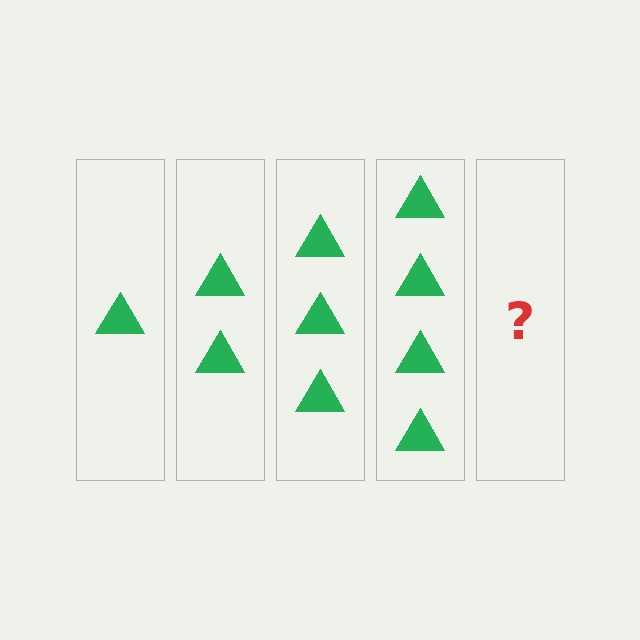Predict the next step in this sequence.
The next step is 5 triangles.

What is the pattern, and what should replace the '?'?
The pattern is that each step adds one more triangle. The '?' should be 5 triangles.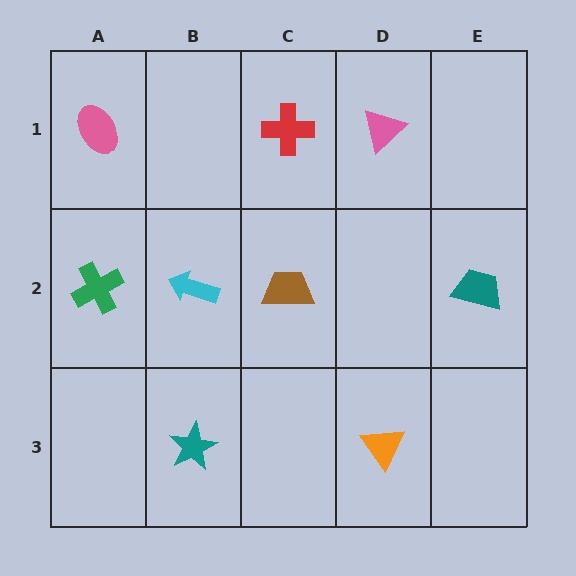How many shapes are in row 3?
2 shapes.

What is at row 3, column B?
A teal star.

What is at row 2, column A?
A green cross.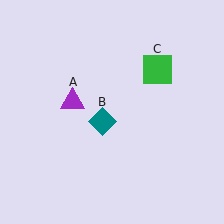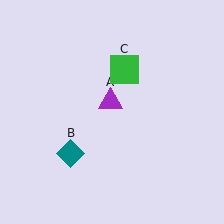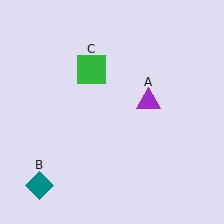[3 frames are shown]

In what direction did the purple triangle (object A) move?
The purple triangle (object A) moved right.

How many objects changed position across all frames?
3 objects changed position: purple triangle (object A), teal diamond (object B), green square (object C).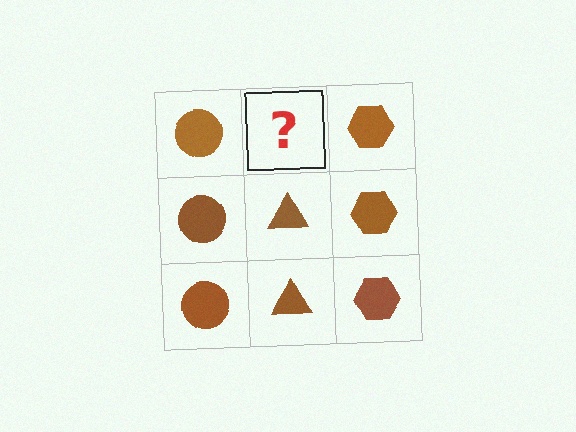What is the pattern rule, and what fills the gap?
The rule is that each column has a consistent shape. The gap should be filled with a brown triangle.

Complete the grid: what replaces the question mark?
The question mark should be replaced with a brown triangle.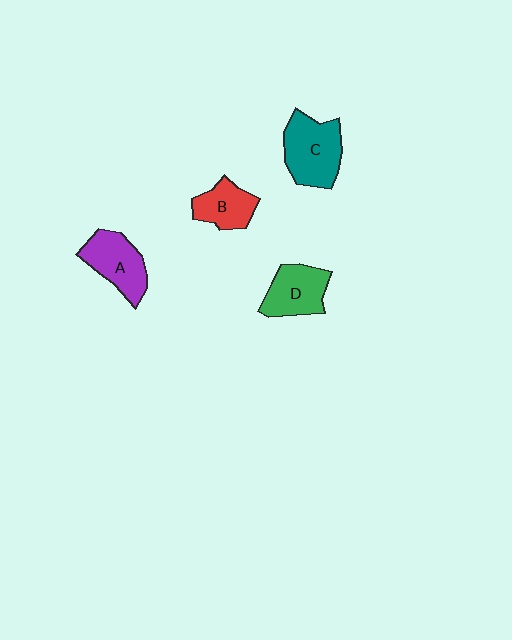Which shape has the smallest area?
Shape B (red).